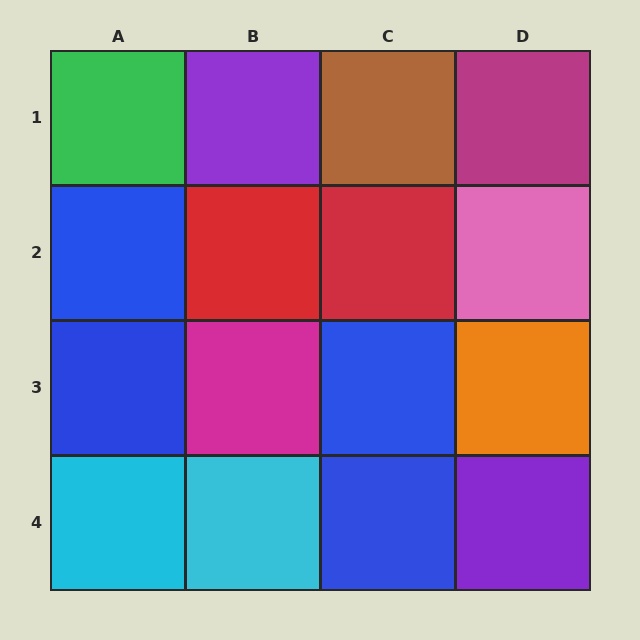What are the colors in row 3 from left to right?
Blue, magenta, blue, orange.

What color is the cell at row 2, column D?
Pink.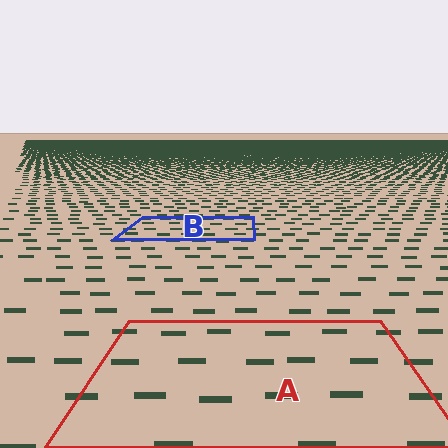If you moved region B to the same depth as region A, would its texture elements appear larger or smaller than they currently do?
They would appear larger. At a closer depth, the same texture elements are projected at a bigger on-screen size.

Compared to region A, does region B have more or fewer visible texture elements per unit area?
Region B has more texture elements per unit area — they are packed more densely because it is farther away.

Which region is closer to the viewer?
Region A is closer. The texture elements there are larger and more spread out.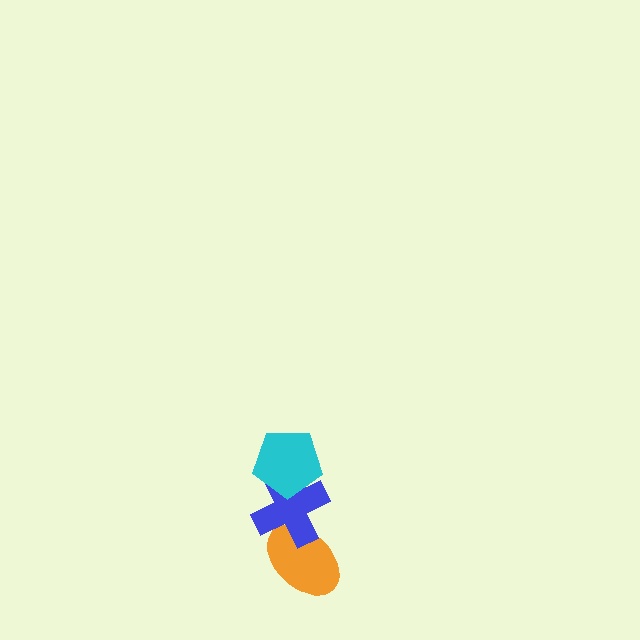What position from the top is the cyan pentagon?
The cyan pentagon is 1st from the top.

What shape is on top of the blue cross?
The cyan pentagon is on top of the blue cross.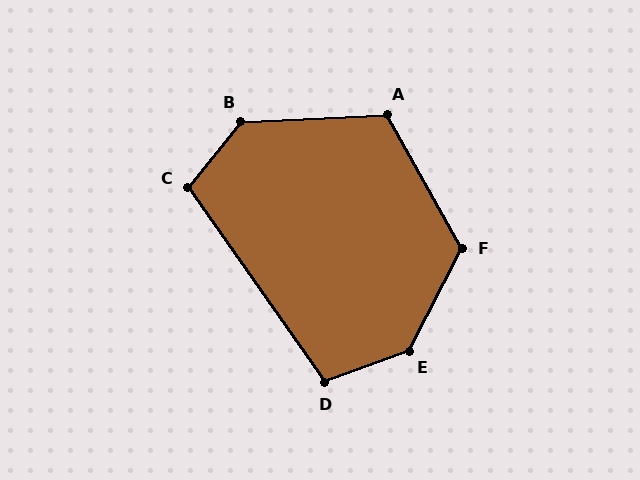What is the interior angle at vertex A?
Approximately 117 degrees (obtuse).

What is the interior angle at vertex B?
Approximately 132 degrees (obtuse).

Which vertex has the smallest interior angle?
D, at approximately 105 degrees.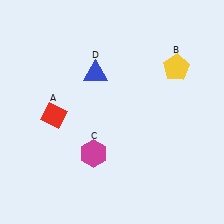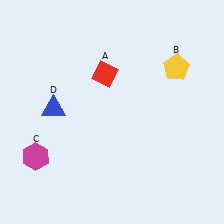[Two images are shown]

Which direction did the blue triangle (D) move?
The blue triangle (D) moved left.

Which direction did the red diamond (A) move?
The red diamond (A) moved right.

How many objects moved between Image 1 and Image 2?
3 objects moved between the two images.